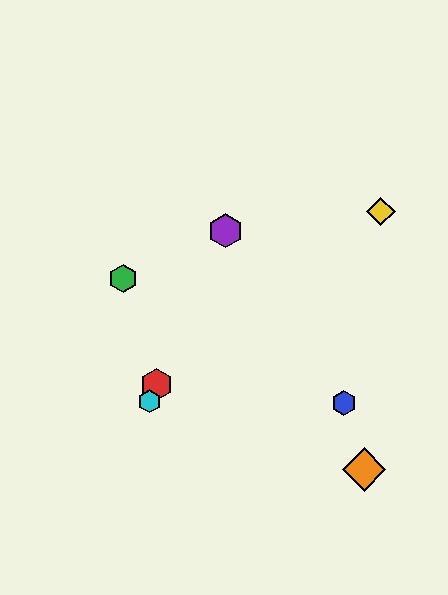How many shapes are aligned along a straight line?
3 shapes (the red hexagon, the purple hexagon, the cyan hexagon) are aligned along a straight line.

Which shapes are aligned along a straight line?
The red hexagon, the purple hexagon, the cyan hexagon are aligned along a straight line.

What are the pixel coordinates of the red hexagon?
The red hexagon is at (157, 385).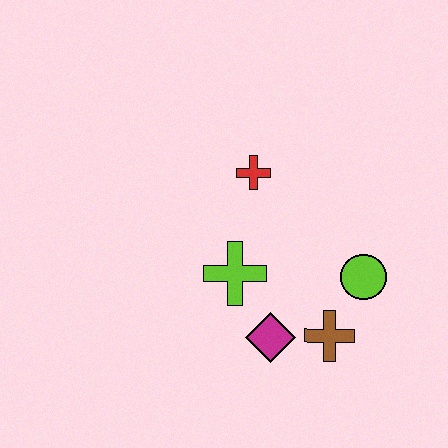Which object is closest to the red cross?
The lime cross is closest to the red cross.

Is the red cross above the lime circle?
Yes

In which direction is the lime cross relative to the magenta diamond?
The lime cross is above the magenta diamond.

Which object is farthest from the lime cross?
The lime circle is farthest from the lime cross.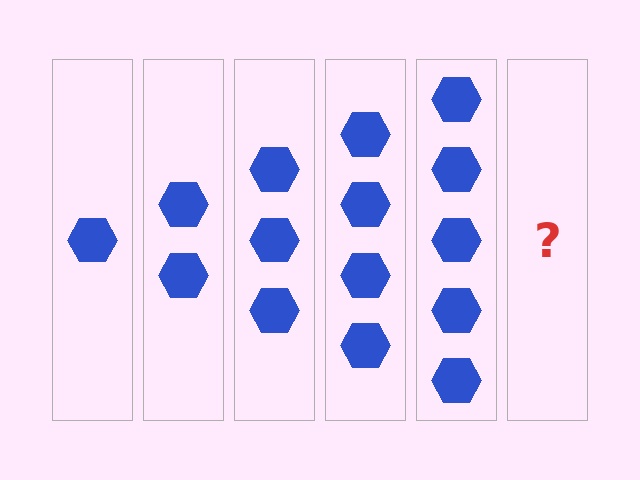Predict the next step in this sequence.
The next step is 6 hexagons.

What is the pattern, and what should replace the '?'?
The pattern is that each step adds one more hexagon. The '?' should be 6 hexagons.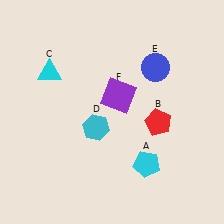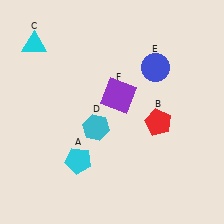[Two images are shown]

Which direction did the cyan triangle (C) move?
The cyan triangle (C) moved up.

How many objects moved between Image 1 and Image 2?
2 objects moved between the two images.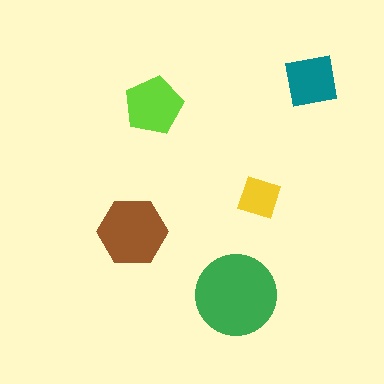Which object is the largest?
The green circle.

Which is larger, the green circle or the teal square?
The green circle.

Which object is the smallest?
The yellow square.